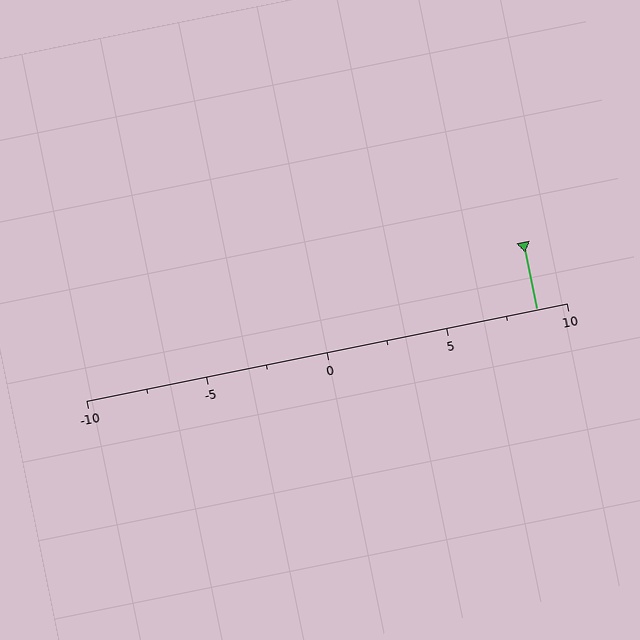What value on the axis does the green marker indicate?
The marker indicates approximately 8.8.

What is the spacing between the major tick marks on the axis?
The major ticks are spaced 5 apart.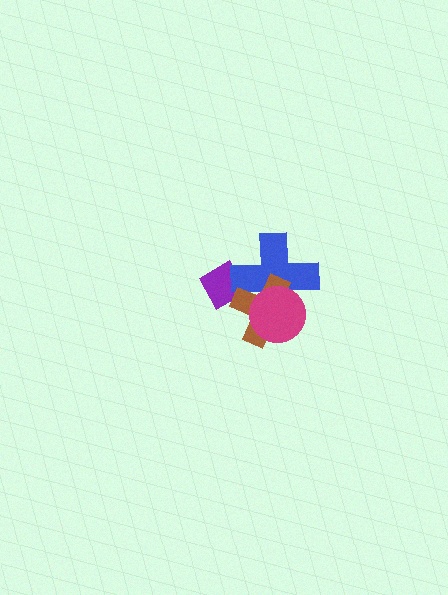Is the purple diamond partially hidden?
Yes, it is partially covered by another shape.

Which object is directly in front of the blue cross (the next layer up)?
The brown cross is directly in front of the blue cross.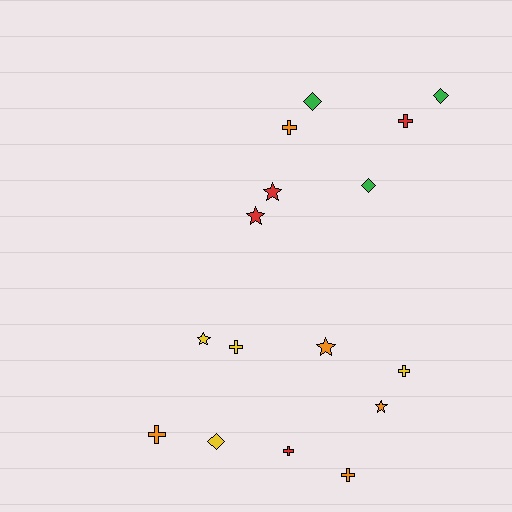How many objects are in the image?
There are 16 objects.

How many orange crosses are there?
There are 3 orange crosses.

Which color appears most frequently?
Orange, with 5 objects.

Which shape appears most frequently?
Cross, with 7 objects.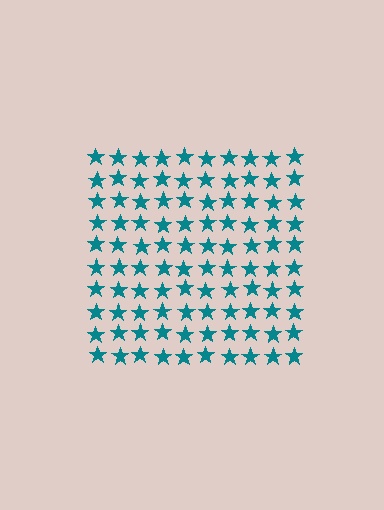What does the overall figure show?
The overall figure shows a square.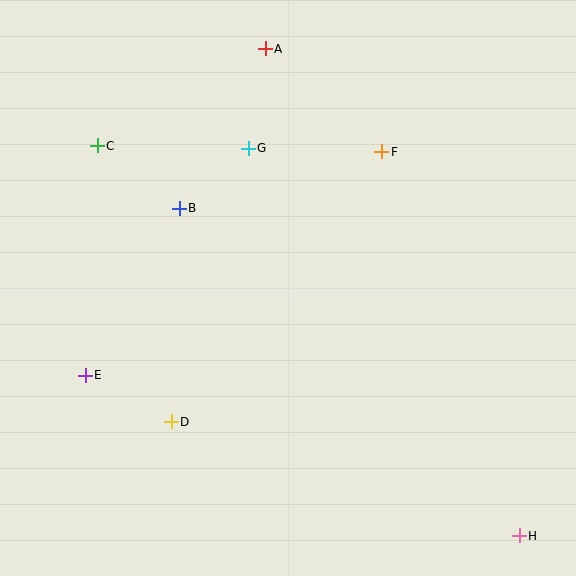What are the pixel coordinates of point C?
Point C is at (97, 146).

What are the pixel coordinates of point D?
Point D is at (171, 422).